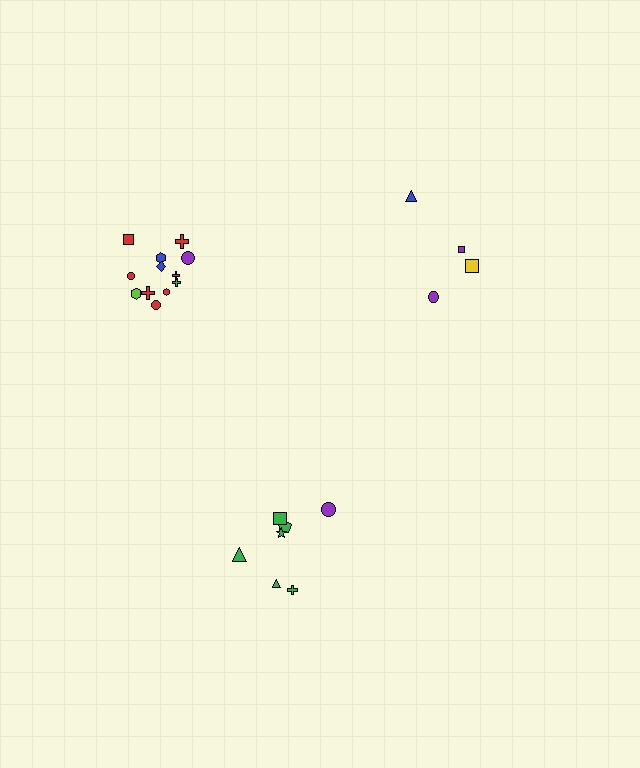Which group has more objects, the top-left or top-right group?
The top-left group.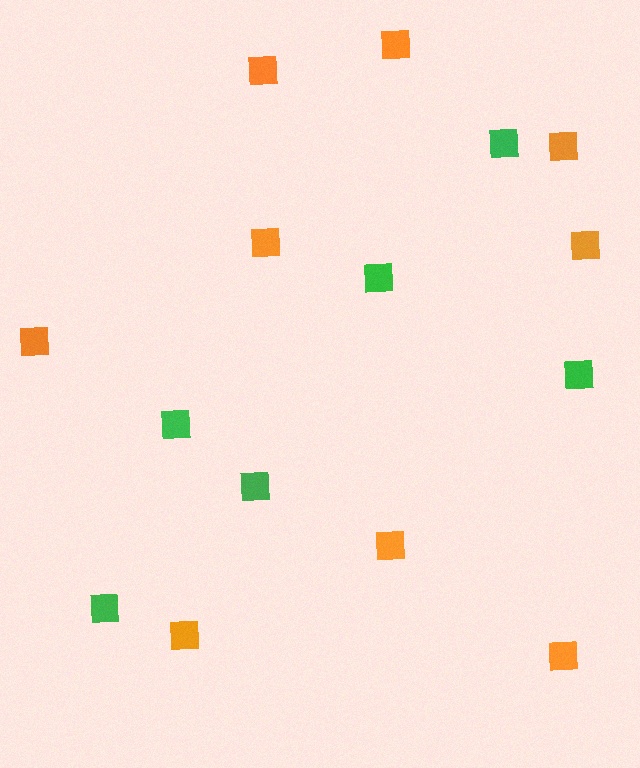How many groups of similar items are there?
There are 2 groups: one group of green squares (6) and one group of orange squares (9).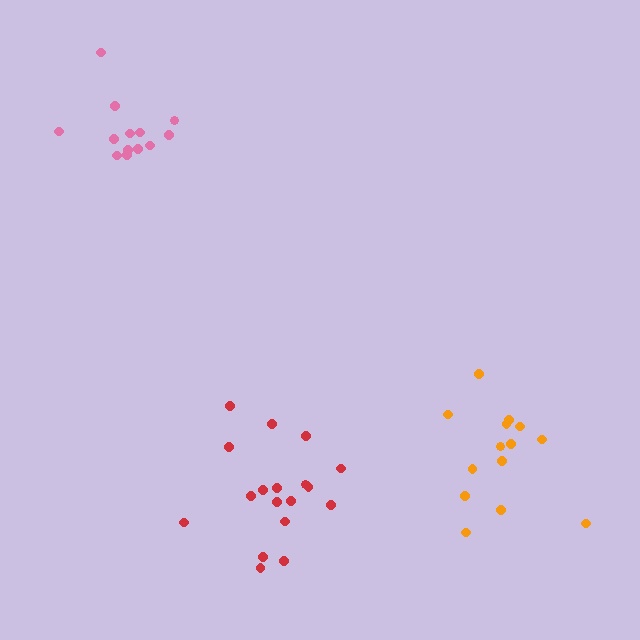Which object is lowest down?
The red cluster is bottommost.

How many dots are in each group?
Group 1: 13 dots, Group 2: 18 dots, Group 3: 14 dots (45 total).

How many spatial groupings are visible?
There are 3 spatial groupings.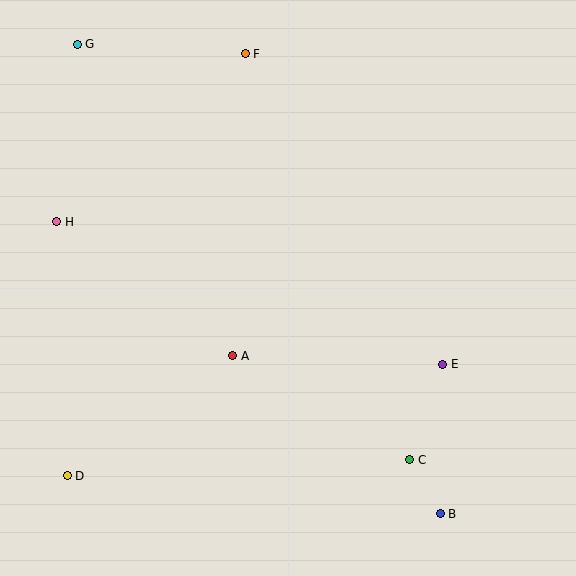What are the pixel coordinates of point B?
Point B is at (440, 514).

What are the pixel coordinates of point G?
Point G is at (77, 44).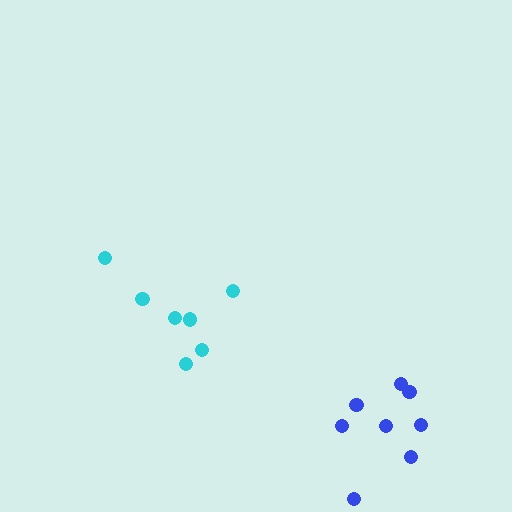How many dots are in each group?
Group 1: 7 dots, Group 2: 8 dots (15 total).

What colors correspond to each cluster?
The clusters are colored: cyan, blue.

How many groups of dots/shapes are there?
There are 2 groups.